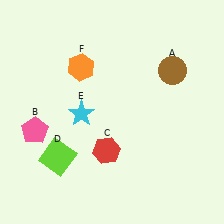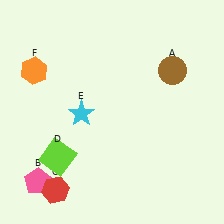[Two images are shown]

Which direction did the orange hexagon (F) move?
The orange hexagon (F) moved left.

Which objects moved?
The objects that moved are: the pink pentagon (B), the red hexagon (C), the orange hexagon (F).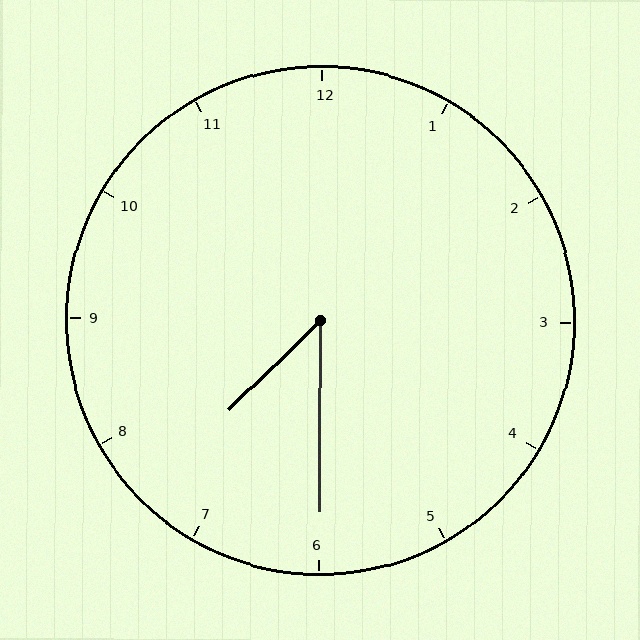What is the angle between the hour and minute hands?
Approximately 45 degrees.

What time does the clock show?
7:30.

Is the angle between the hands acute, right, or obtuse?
It is acute.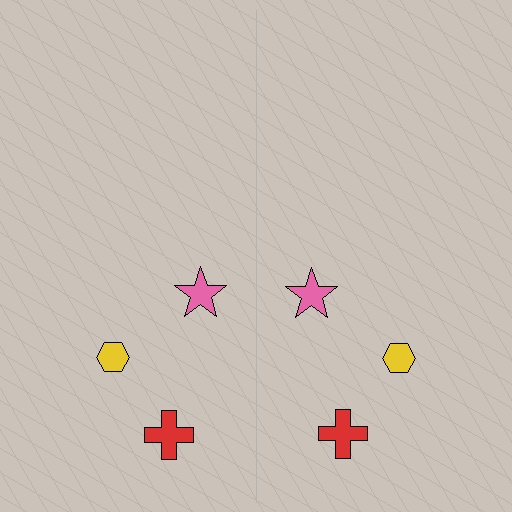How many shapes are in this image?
There are 6 shapes in this image.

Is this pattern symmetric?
Yes, this pattern has bilateral (reflection) symmetry.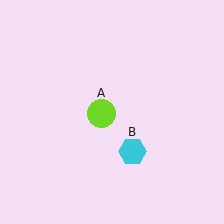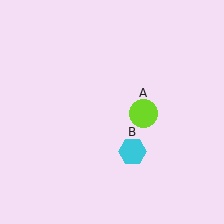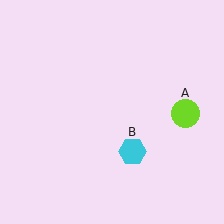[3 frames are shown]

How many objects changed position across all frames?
1 object changed position: lime circle (object A).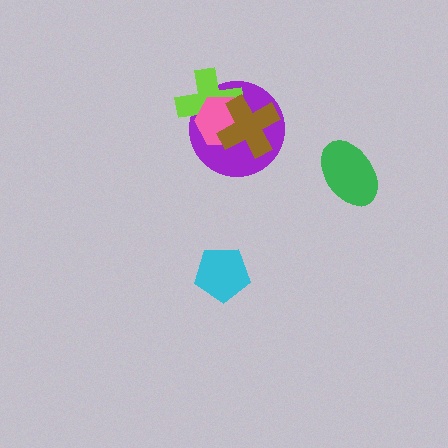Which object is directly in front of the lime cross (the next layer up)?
The pink hexagon is directly in front of the lime cross.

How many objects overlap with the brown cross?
3 objects overlap with the brown cross.